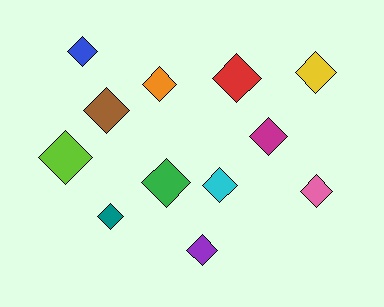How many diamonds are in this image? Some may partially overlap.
There are 12 diamonds.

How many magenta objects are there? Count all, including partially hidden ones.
There is 1 magenta object.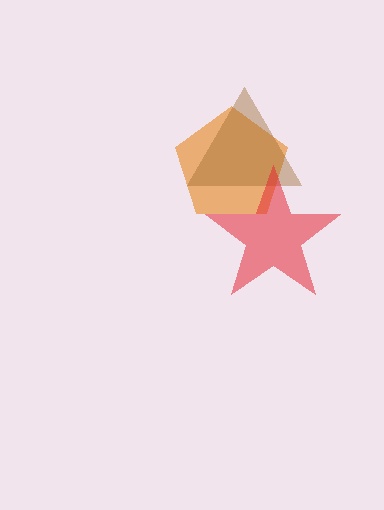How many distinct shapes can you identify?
There are 3 distinct shapes: an orange pentagon, a brown triangle, a red star.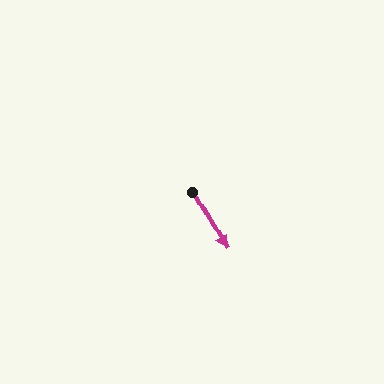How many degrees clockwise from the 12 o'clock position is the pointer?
Approximately 150 degrees.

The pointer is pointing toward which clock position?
Roughly 5 o'clock.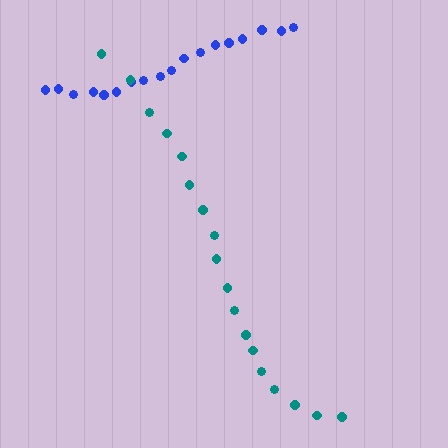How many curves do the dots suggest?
There are 2 distinct paths.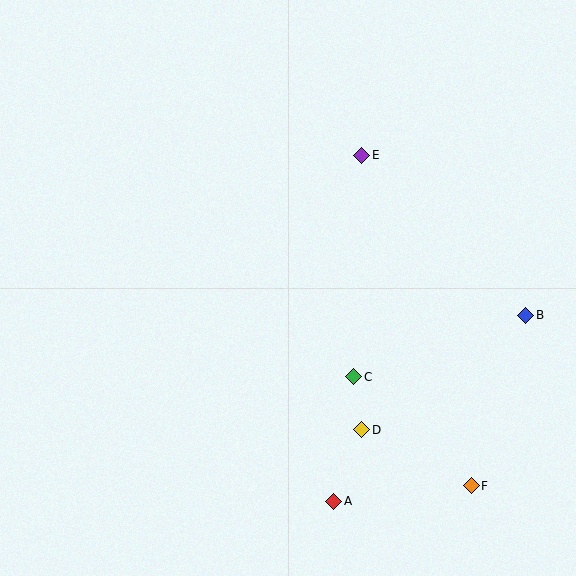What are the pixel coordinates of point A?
Point A is at (334, 501).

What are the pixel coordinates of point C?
Point C is at (354, 377).